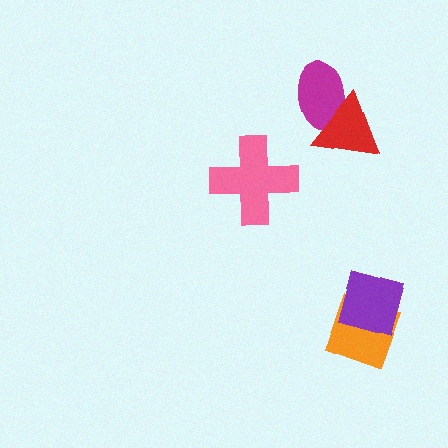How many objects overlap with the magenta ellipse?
1 object overlaps with the magenta ellipse.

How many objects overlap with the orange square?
1 object overlaps with the orange square.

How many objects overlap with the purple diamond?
1 object overlaps with the purple diamond.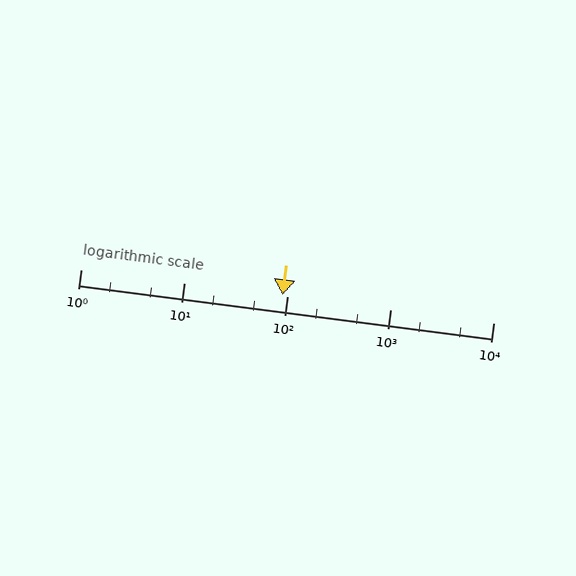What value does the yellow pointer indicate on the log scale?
The pointer indicates approximately 91.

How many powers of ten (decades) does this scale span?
The scale spans 4 decades, from 1 to 10000.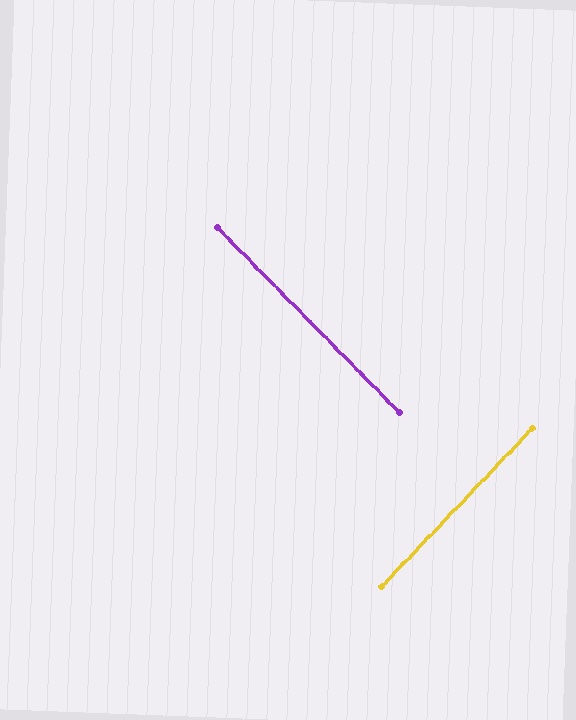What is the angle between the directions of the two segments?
Approximately 88 degrees.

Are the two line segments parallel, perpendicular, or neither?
Perpendicular — they meet at approximately 88°.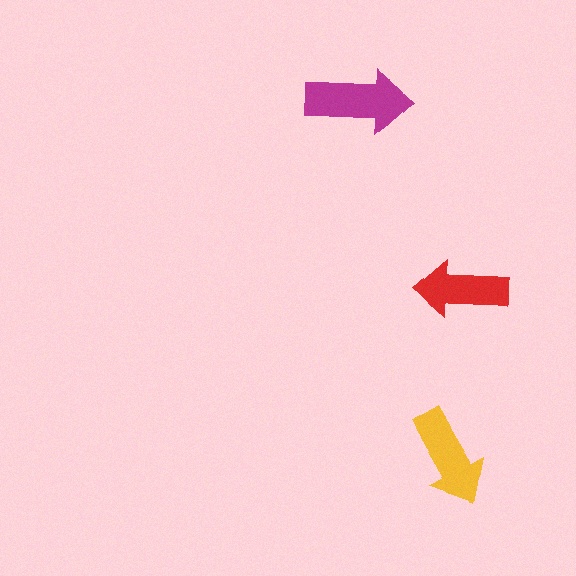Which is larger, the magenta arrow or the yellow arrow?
The magenta one.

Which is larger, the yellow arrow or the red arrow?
The yellow one.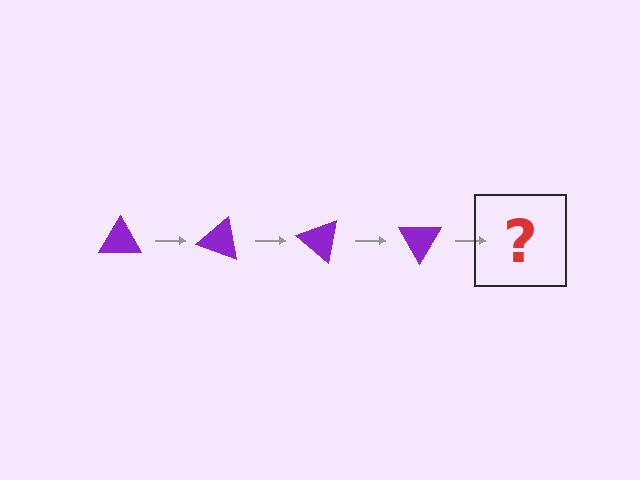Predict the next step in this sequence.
The next step is a purple triangle rotated 80 degrees.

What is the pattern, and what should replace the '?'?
The pattern is that the triangle rotates 20 degrees each step. The '?' should be a purple triangle rotated 80 degrees.